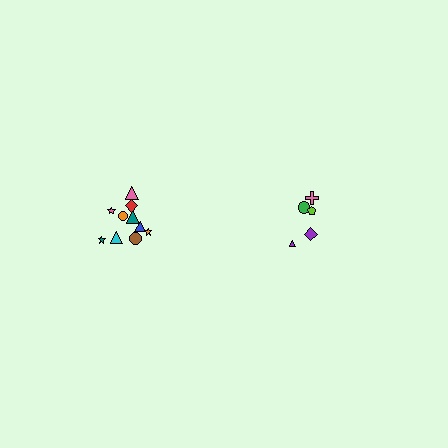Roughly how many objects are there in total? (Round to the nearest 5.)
Roughly 15 objects in total.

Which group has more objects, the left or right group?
The left group.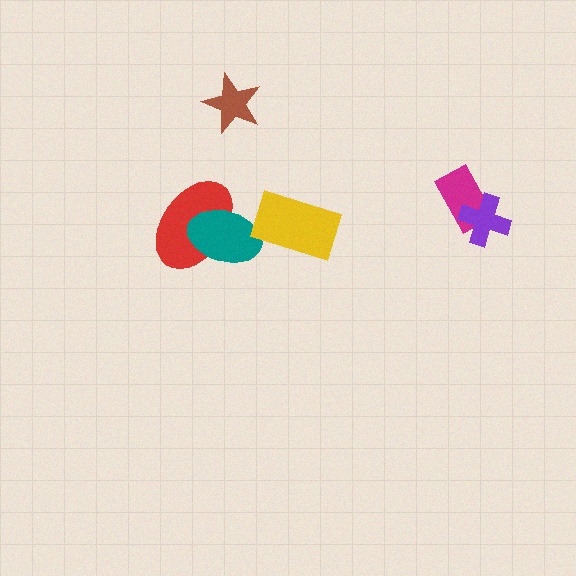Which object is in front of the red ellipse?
The teal ellipse is in front of the red ellipse.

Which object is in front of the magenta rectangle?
The purple cross is in front of the magenta rectangle.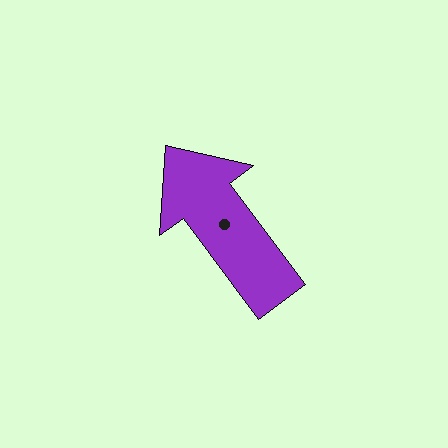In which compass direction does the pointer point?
Northwest.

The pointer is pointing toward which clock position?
Roughly 11 o'clock.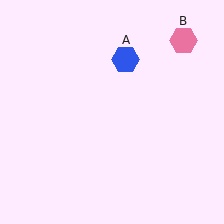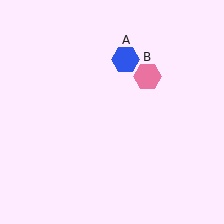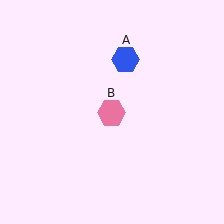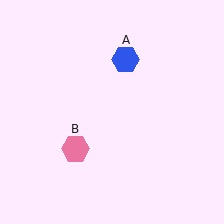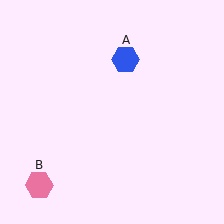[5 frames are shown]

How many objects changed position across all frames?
1 object changed position: pink hexagon (object B).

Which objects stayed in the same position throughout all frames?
Blue hexagon (object A) remained stationary.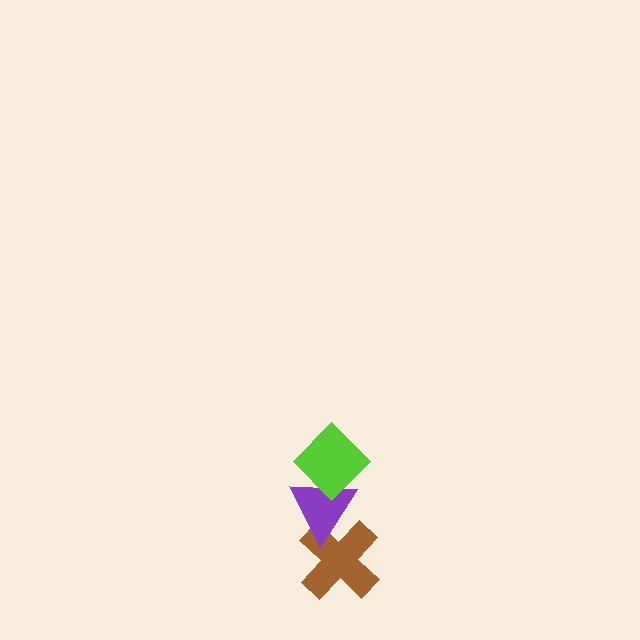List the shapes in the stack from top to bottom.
From top to bottom: the lime diamond, the purple triangle, the brown cross.